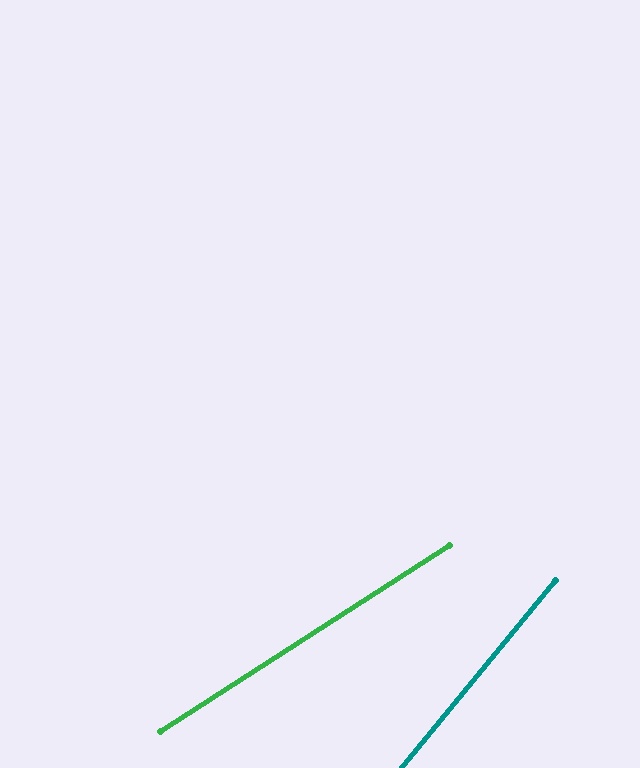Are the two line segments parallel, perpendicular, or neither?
Neither parallel nor perpendicular — they differ by about 18°.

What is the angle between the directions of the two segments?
Approximately 18 degrees.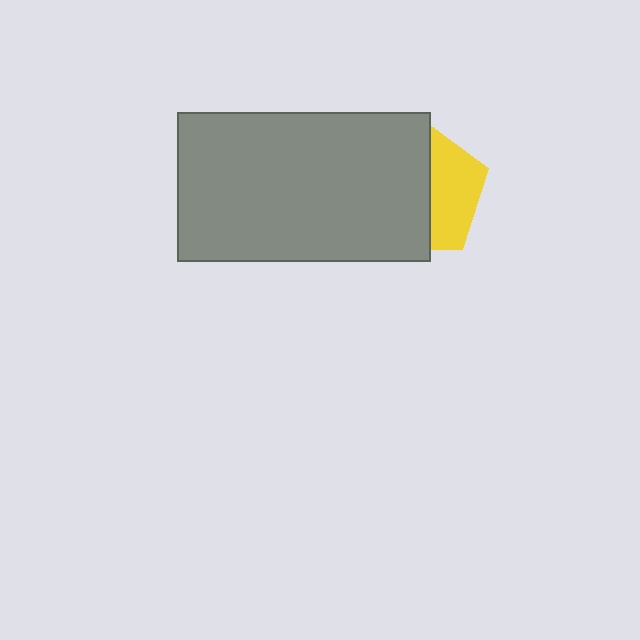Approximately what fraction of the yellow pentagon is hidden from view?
Roughly 62% of the yellow pentagon is hidden behind the gray rectangle.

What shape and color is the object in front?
The object in front is a gray rectangle.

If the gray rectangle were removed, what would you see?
You would see the complete yellow pentagon.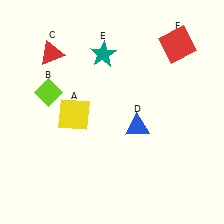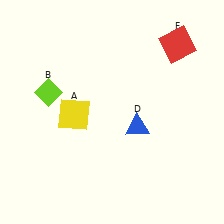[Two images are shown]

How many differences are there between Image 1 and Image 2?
There are 2 differences between the two images.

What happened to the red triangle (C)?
The red triangle (C) was removed in Image 2. It was in the top-left area of Image 1.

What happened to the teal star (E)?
The teal star (E) was removed in Image 2. It was in the top-left area of Image 1.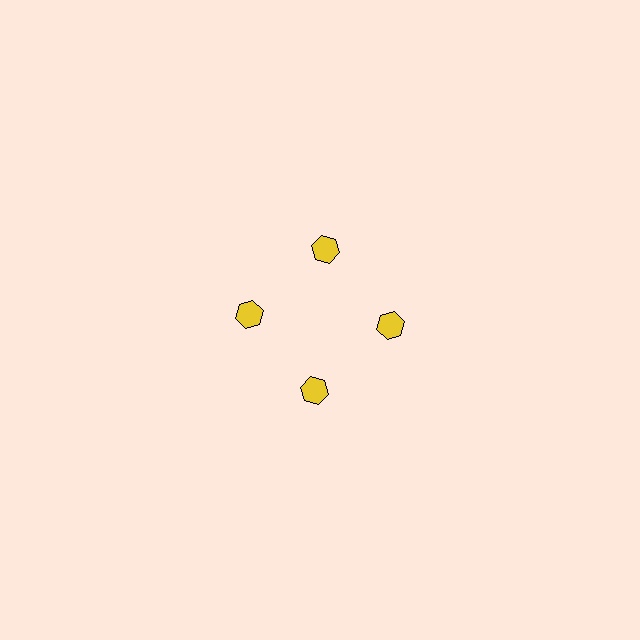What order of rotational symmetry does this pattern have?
This pattern has 4-fold rotational symmetry.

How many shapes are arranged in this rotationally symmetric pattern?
There are 4 shapes, arranged in 4 groups of 1.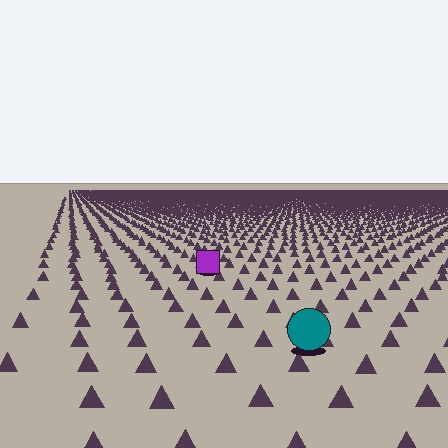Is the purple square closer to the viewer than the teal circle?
No. The teal circle is closer — you can tell from the texture gradient: the ground texture is coarser near it.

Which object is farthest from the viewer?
The purple square is farthest from the viewer. It appears smaller and the ground texture around it is denser.